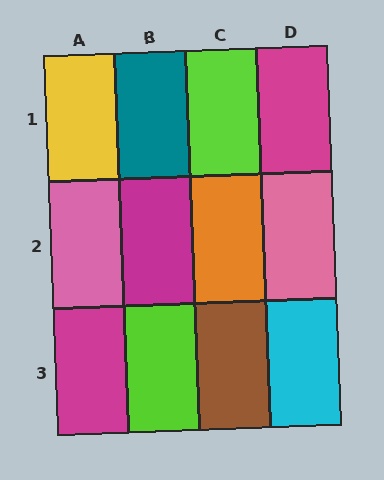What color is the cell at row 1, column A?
Yellow.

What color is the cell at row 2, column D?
Pink.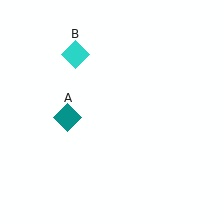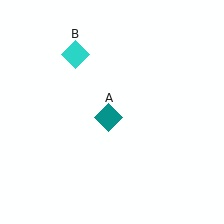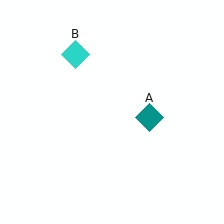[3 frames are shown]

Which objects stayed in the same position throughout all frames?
Cyan diamond (object B) remained stationary.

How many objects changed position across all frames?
1 object changed position: teal diamond (object A).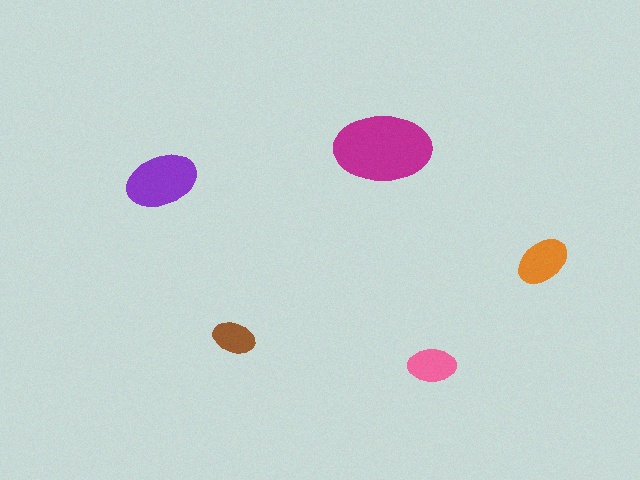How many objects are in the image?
There are 5 objects in the image.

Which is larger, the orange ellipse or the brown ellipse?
The orange one.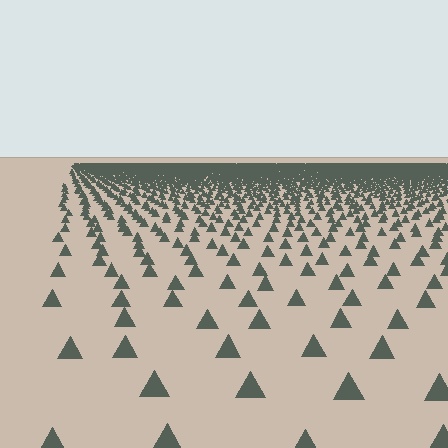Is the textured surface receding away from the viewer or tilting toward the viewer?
The surface is receding away from the viewer. Texture elements get smaller and denser toward the top.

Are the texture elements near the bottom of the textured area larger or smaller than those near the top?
Larger. Near the bottom, elements are closer to the viewer and appear at a bigger on-screen size.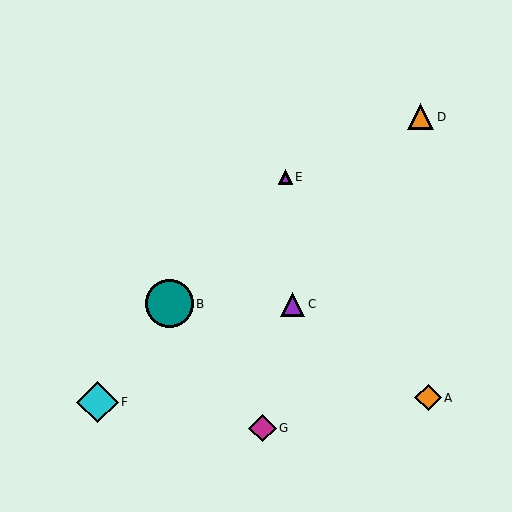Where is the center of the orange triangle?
The center of the orange triangle is at (421, 117).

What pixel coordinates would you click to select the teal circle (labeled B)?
Click at (169, 304) to select the teal circle B.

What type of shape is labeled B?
Shape B is a teal circle.